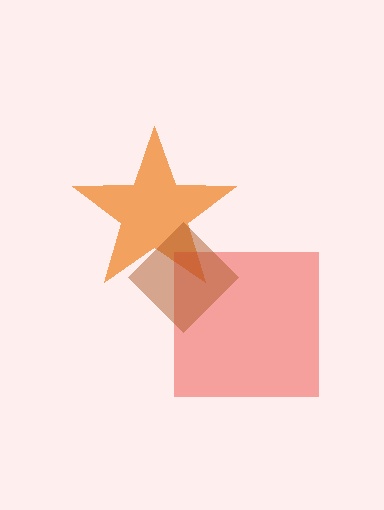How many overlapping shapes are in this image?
There are 3 overlapping shapes in the image.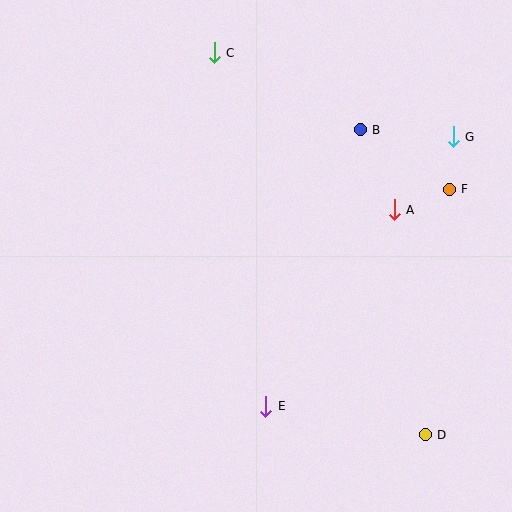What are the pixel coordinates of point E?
Point E is at (266, 406).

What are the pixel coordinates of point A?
Point A is at (394, 210).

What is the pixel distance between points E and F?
The distance between E and F is 284 pixels.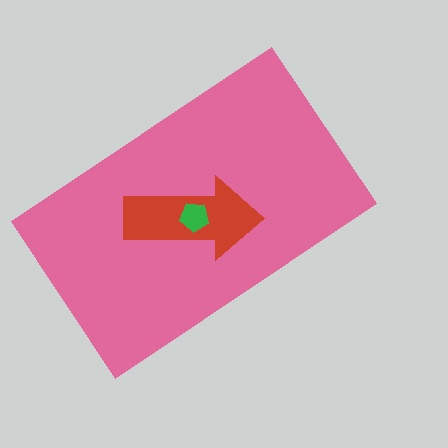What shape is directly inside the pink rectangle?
The red arrow.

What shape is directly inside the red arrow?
The green pentagon.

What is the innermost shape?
The green pentagon.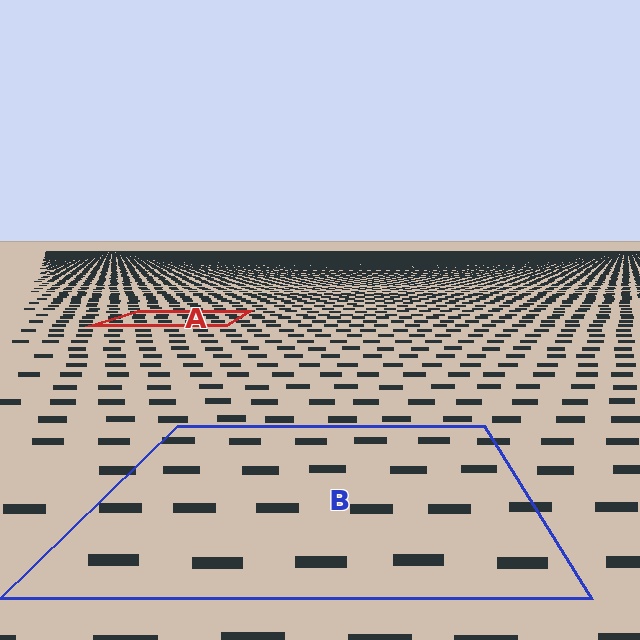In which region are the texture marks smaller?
The texture marks are smaller in region A, because it is farther away.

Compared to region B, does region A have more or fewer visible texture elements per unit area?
Region A has more texture elements per unit area — they are packed more densely because it is farther away.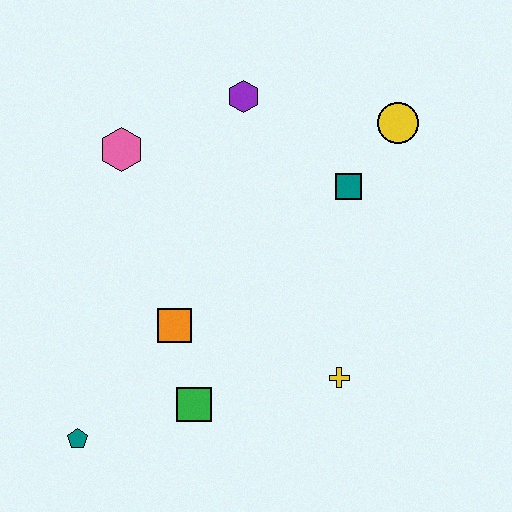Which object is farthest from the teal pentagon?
The yellow circle is farthest from the teal pentagon.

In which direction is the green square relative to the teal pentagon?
The green square is to the right of the teal pentagon.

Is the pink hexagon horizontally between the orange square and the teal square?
No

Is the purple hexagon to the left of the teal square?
Yes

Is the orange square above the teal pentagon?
Yes